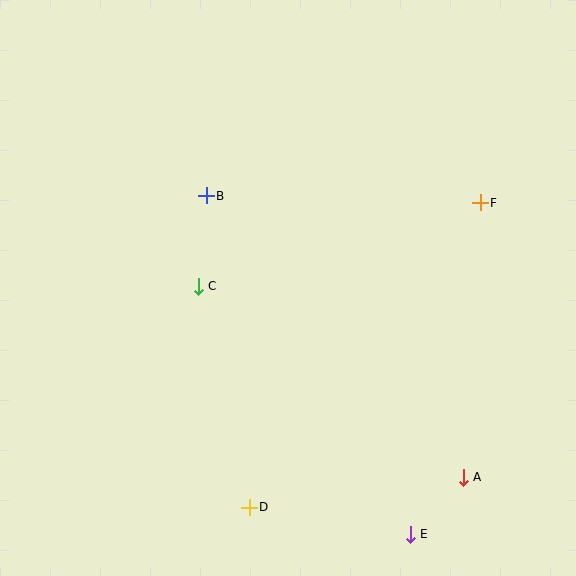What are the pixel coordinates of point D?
Point D is at (249, 507).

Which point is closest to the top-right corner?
Point F is closest to the top-right corner.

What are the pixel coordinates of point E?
Point E is at (410, 534).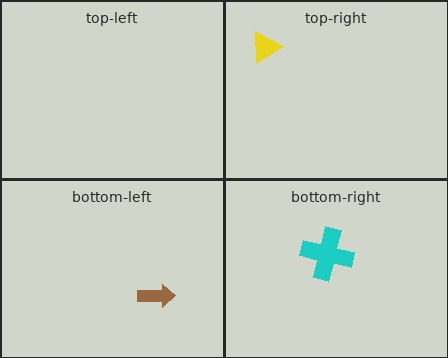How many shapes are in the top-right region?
1.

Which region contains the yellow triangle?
The top-right region.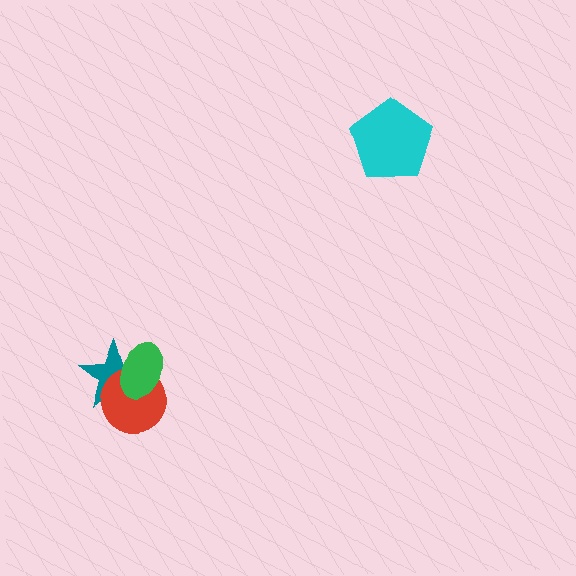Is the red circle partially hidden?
Yes, it is partially covered by another shape.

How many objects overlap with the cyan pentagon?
0 objects overlap with the cyan pentagon.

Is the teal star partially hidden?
Yes, it is partially covered by another shape.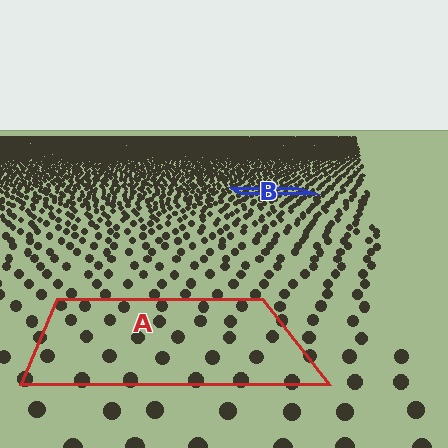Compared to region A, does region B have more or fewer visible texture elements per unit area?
Region B has more texture elements per unit area — they are packed more densely because it is farther away.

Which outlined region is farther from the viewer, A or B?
Region B is farther from the viewer — the texture elements inside it appear smaller and more densely packed.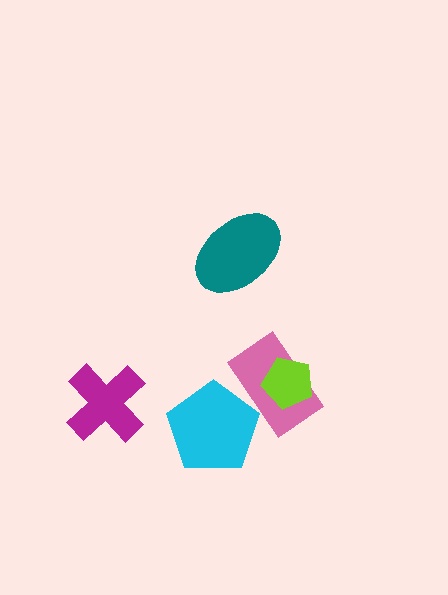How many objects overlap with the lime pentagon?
1 object overlaps with the lime pentagon.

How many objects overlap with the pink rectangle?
2 objects overlap with the pink rectangle.